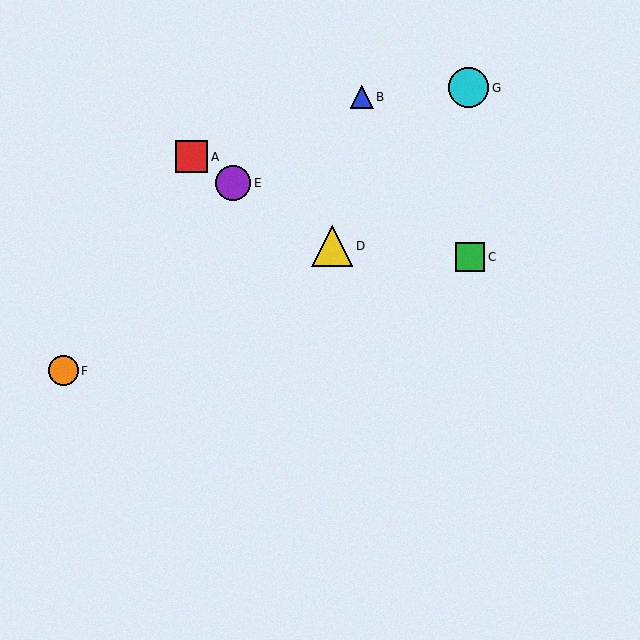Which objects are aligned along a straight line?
Objects A, D, E are aligned along a straight line.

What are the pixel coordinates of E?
Object E is at (233, 183).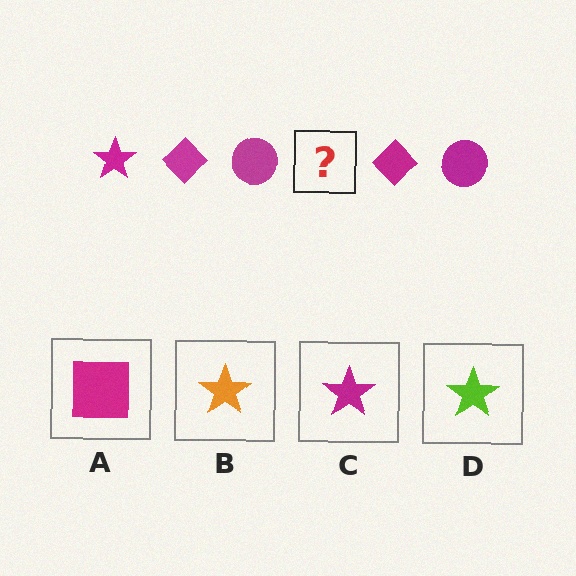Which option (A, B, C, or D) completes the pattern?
C.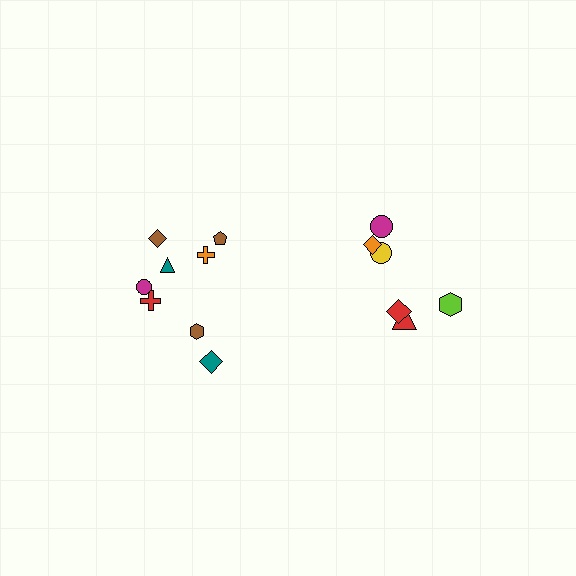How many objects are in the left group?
There are 8 objects.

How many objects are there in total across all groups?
There are 14 objects.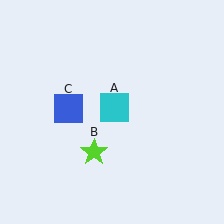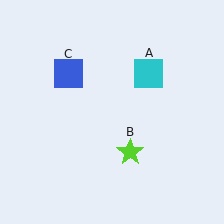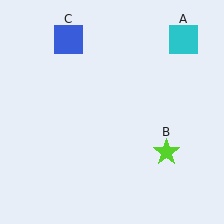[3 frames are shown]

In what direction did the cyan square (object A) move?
The cyan square (object A) moved up and to the right.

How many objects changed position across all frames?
3 objects changed position: cyan square (object A), lime star (object B), blue square (object C).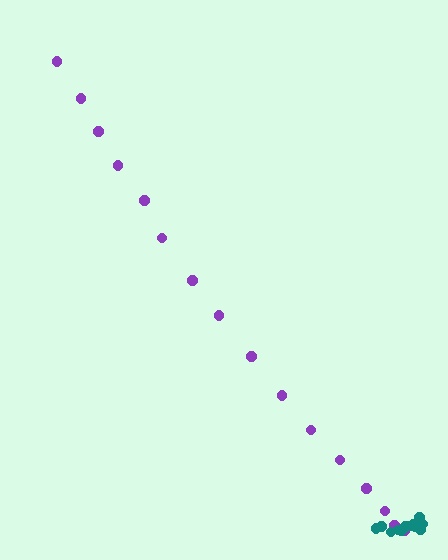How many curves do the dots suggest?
There are 2 distinct paths.